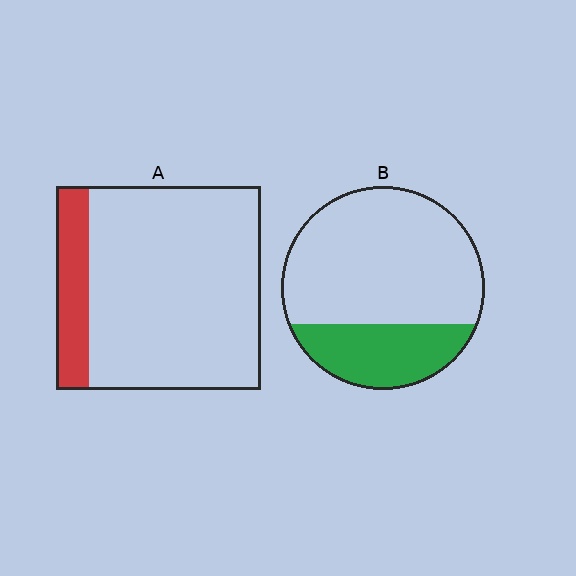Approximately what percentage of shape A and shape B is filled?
A is approximately 15% and B is approximately 30%.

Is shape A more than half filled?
No.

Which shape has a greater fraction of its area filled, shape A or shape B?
Shape B.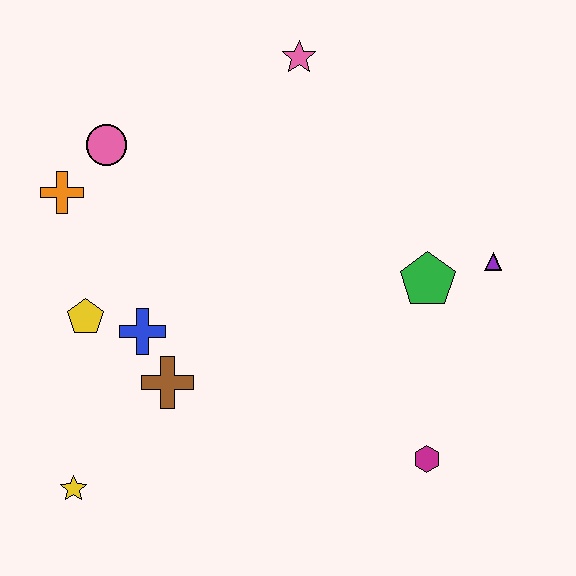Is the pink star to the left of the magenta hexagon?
Yes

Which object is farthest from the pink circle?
The magenta hexagon is farthest from the pink circle.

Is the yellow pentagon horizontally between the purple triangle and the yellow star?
Yes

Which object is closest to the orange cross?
The pink circle is closest to the orange cross.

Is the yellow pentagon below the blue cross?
No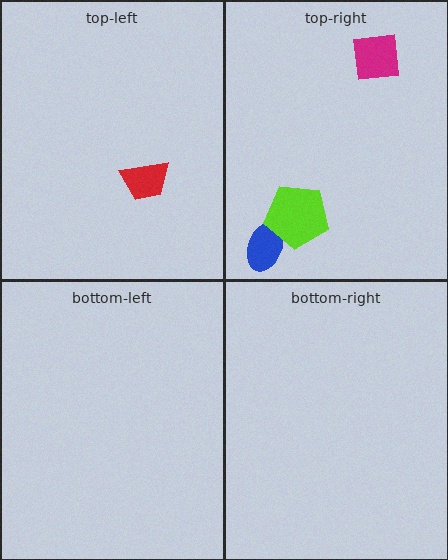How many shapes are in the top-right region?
3.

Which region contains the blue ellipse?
The top-right region.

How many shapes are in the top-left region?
1.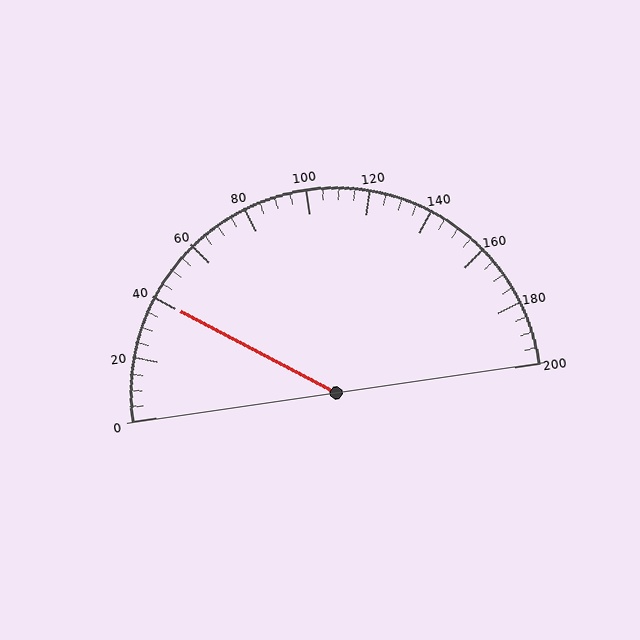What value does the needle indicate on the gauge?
The needle indicates approximately 40.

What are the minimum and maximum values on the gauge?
The gauge ranges from 0 to 200.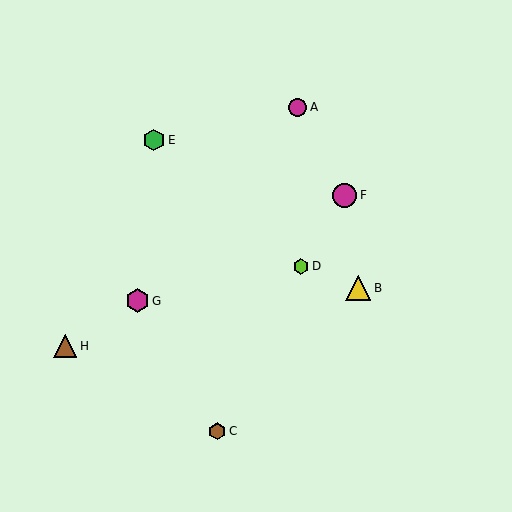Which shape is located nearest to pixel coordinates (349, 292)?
The yellow triangle (labeled B) at (358, 288) is nearest to that location.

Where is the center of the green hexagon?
The center of the green hexagon is at (154, 140).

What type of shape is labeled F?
Shape F is a magenta circle.